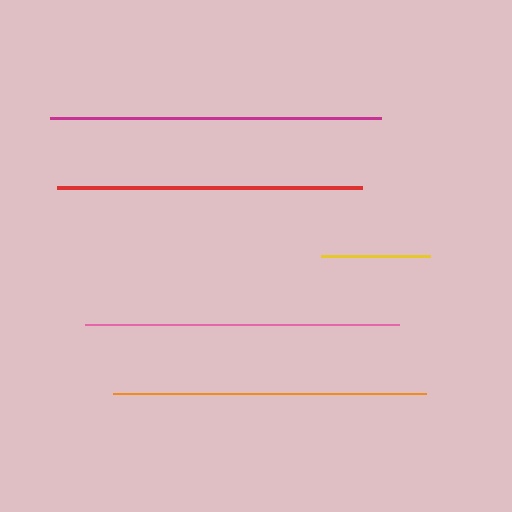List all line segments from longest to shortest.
From longest to shortest: magenta, pink, orange, red, yellow.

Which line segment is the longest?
The magenta line is the longest at approximately 331 pixels.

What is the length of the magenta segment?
The magenta segment is approximately 331 pixels long.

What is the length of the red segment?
The red segment is approximately 305 pixels long.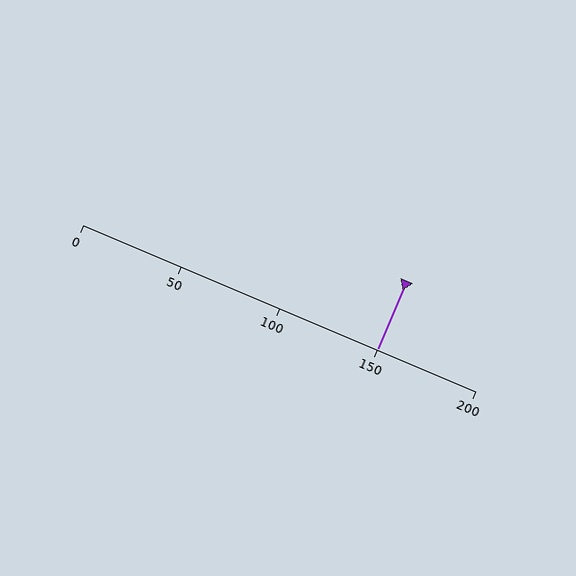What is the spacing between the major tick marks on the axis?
The major ticks are spaced 50 apart.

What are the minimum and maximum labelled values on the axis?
The axis runs from 0 to 200.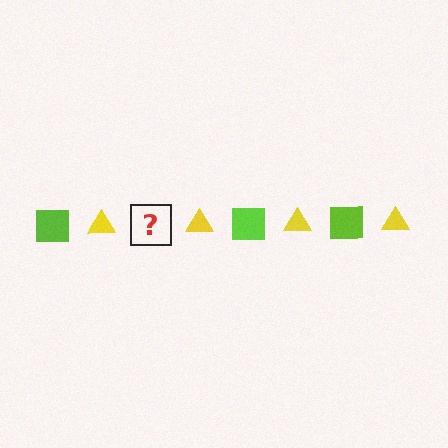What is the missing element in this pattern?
The missing element is a lime square.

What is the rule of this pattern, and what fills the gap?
The rule is that the pattern alternates between lime square and yellow triangle. The gap should be filled with a lime square.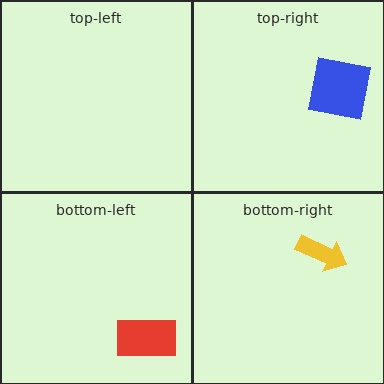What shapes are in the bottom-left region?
The red rectangle.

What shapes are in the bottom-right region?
The yellow arrow.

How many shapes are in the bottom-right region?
1.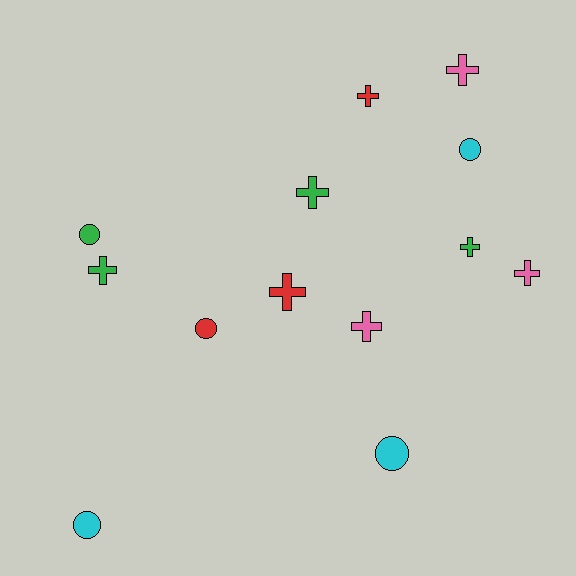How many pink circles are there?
There are no pink circles.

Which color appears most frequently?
Green, with 4 objects.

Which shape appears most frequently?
Cross, with 8 objects.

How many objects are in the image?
There are 13 objects.